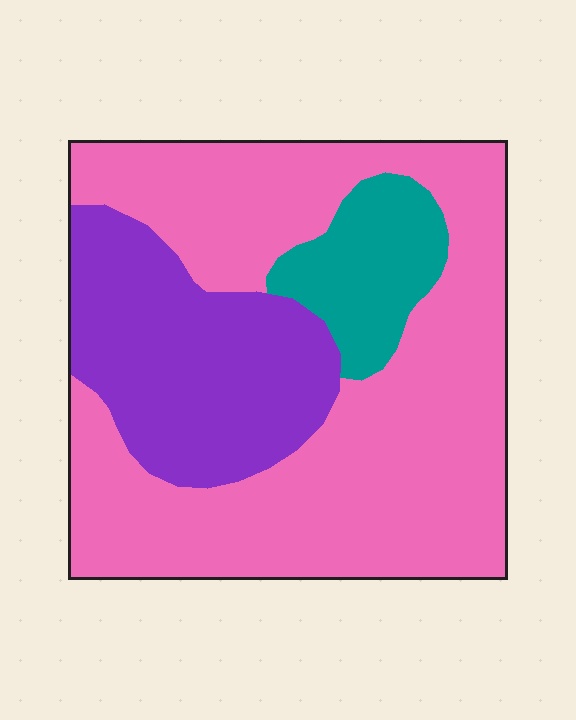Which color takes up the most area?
Pink, at roughly 65%.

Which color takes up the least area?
Teal, at roughly 10%.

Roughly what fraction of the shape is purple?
Purple takes up about one quarter (1/4) of the shape.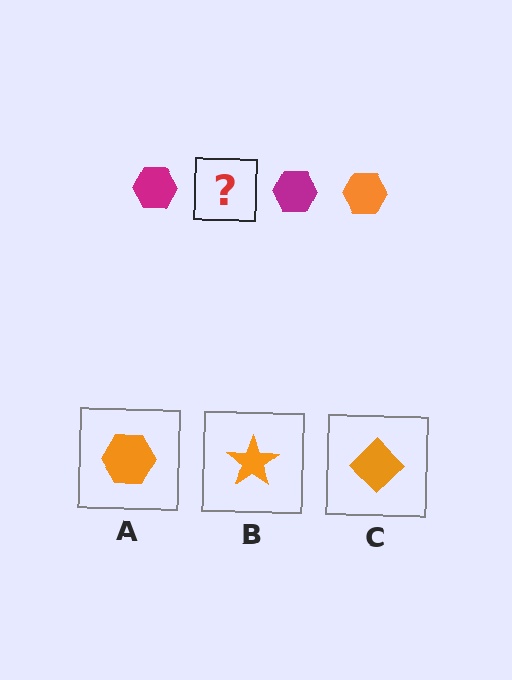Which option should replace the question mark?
Option A.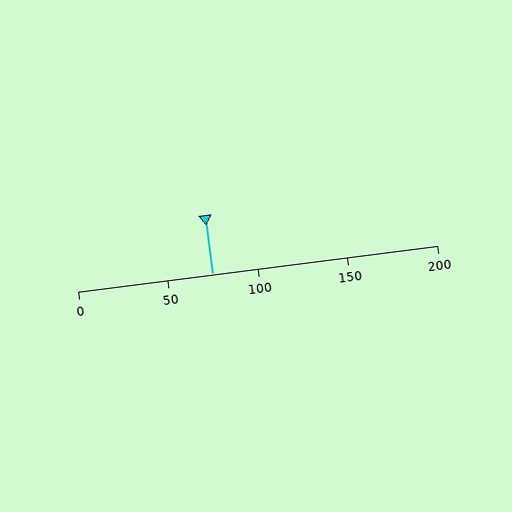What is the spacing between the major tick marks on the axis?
The major ticks are spaced 50 apart.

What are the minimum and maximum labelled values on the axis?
The axis runs from 0 to 200.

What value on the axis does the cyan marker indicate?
The marker indicates approximately 75.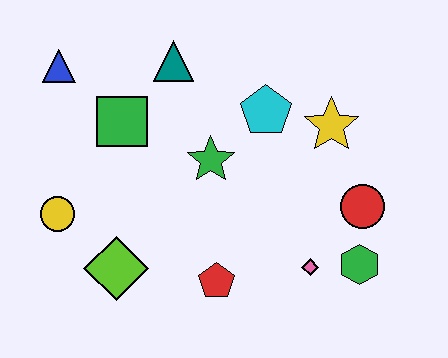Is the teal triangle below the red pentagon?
No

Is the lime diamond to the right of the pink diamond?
No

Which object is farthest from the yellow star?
The yellow circle is farthest from the yellow star.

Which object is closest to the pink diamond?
The green hexagon is closest to the pink diamond.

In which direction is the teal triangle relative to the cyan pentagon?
The teal triangle is to the left of the cyan pentagon.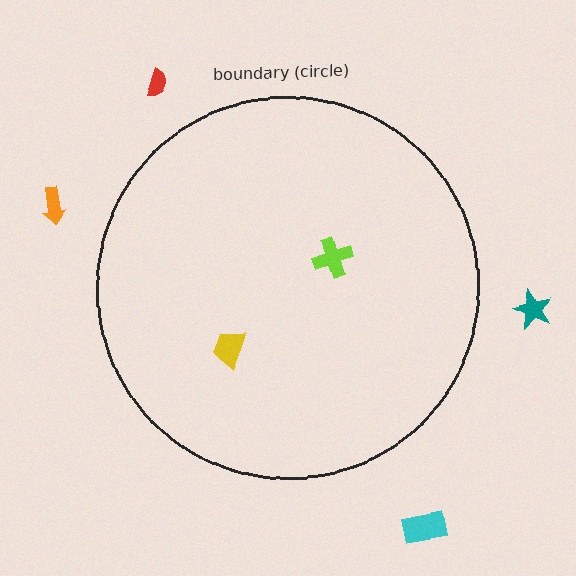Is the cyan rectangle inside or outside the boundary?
Outside.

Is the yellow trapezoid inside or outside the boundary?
Inside.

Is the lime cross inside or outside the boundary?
Inside.